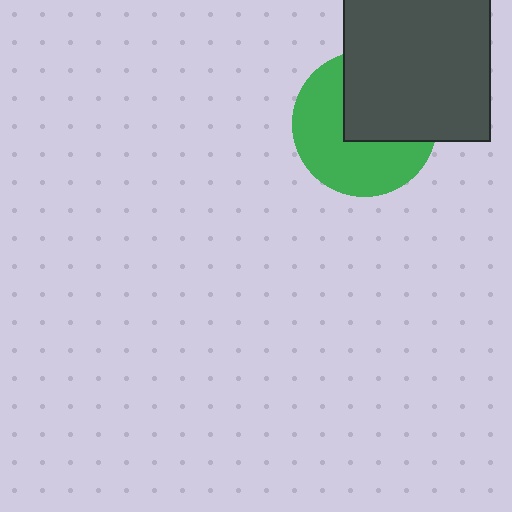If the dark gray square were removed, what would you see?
You would see the complete green circle.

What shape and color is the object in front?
The object in front is a dark gray square.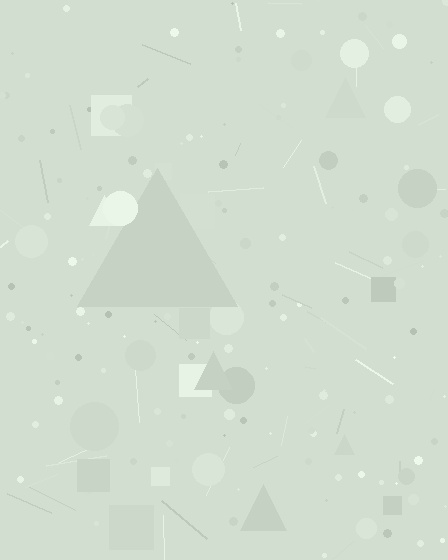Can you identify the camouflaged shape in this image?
The camouflaged shape is a triangle.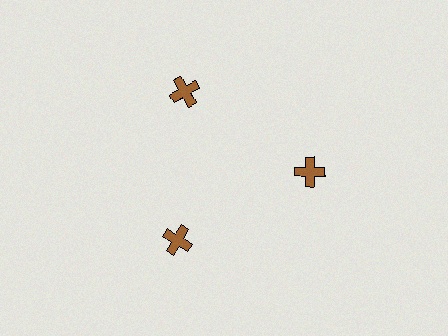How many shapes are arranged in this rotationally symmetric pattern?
There are 3 shapes, arranged in 3 groups of 1.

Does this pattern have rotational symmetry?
Yes, this pattern has 3-fold rotational symmetry. It looks the same after rotating 120 degrees around the center.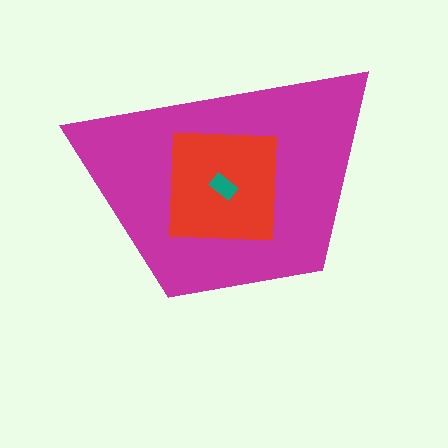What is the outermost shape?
The magenta trapezoid.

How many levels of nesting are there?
3.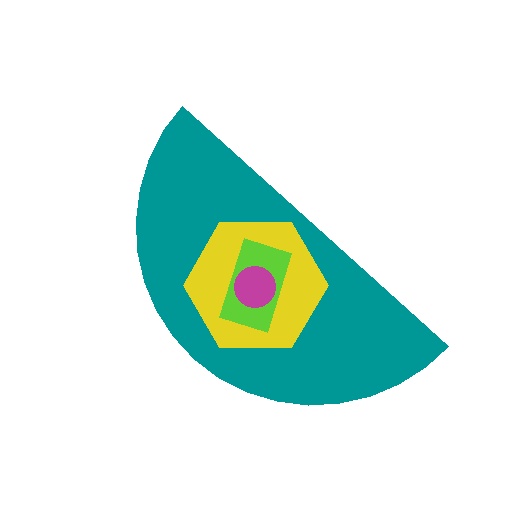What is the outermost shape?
The teal semicircle.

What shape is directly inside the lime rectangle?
The magenta circle.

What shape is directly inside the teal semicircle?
The yellow hexagon.